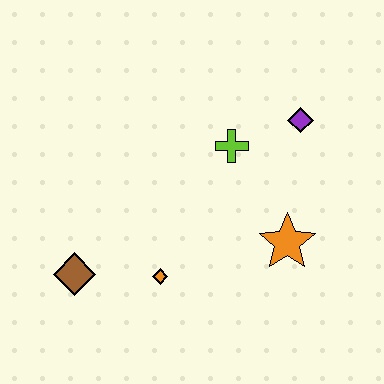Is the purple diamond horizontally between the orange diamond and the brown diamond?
No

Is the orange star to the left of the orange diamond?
No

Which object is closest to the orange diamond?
The brown diamond is closest to the orange diamond.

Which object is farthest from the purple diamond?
The brown diamond is farthest from the purple diamond.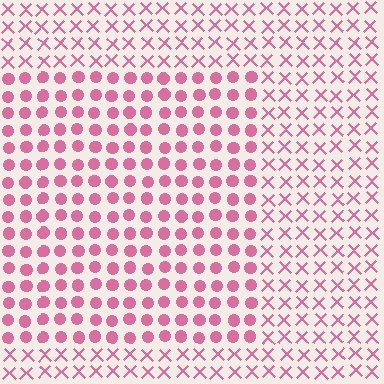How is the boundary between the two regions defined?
The boundary is defined by a change in element shape: circles inside vs. X marks outside. All elements share the same color and spacing.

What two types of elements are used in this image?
The image uses circles inside the rectangle region and X marks outside it.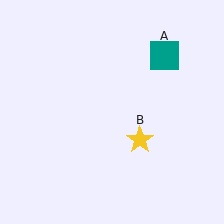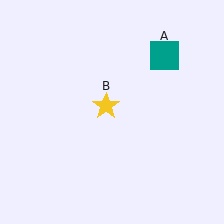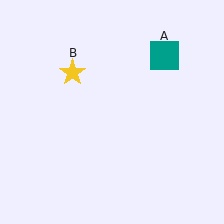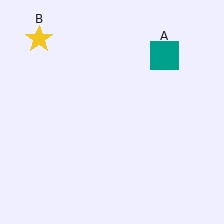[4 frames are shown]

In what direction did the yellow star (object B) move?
The yellow star (object B) moved up and to the left.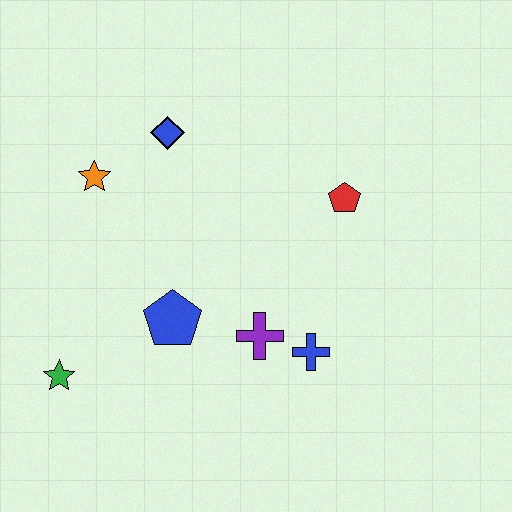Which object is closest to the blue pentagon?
The purple cross is closest to the blue pentagon.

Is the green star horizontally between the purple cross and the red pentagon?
No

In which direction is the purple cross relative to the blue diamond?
The purple cross is below the blue diamond.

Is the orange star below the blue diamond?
Yes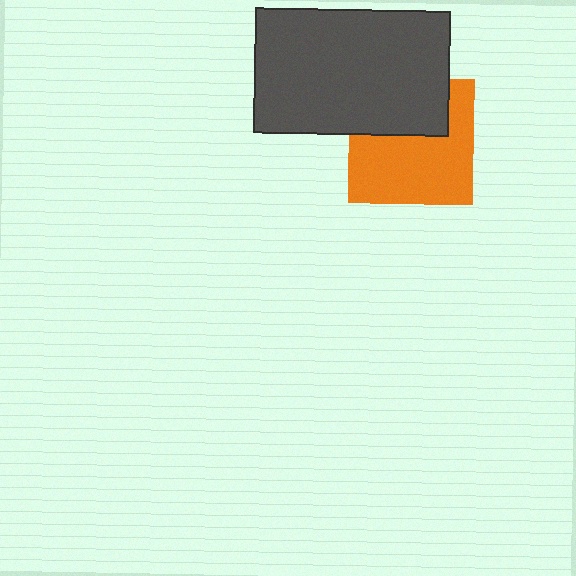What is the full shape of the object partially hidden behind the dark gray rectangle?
The partially hidden object is an orange square.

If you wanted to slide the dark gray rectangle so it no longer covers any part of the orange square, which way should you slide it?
Slide it up — that is the most direct way to separate the two shapes.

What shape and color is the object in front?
The object in front is a dark gray rectangle.